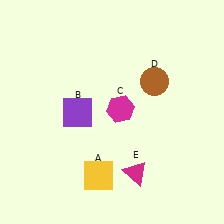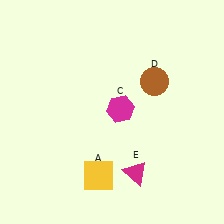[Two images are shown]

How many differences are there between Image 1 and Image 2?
There is 1 difference between the two images.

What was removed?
The purple square (B) was removed in Image 2.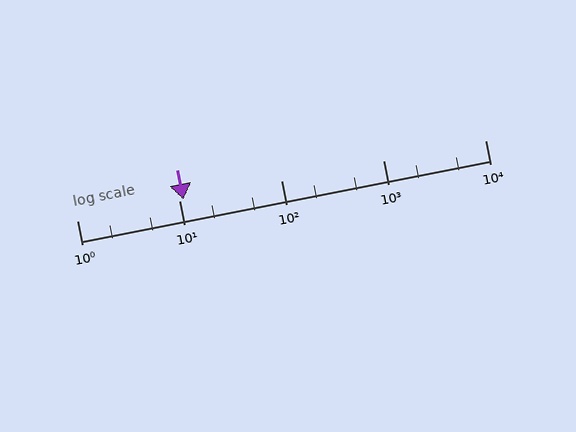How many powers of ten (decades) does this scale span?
The scale spans 4 decades, from 1 to 10000.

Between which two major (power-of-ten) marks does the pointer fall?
The pointer is between 10 and 100.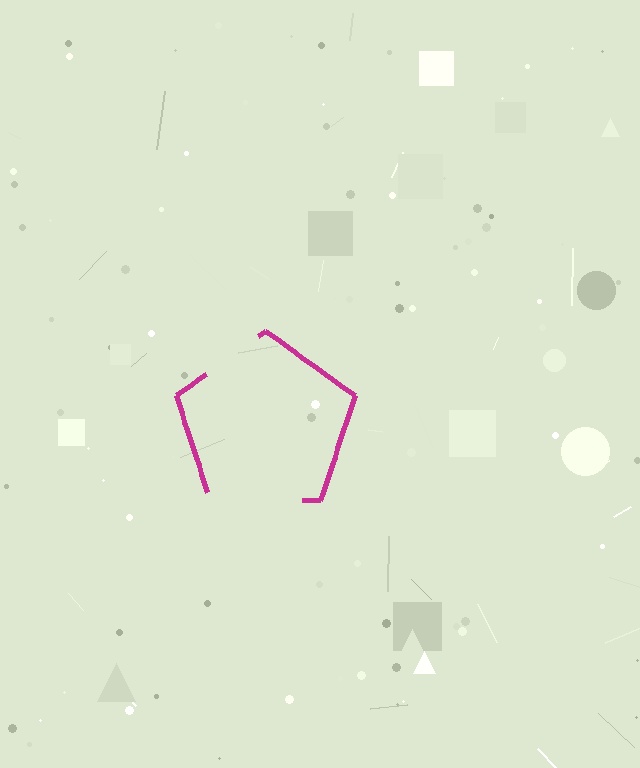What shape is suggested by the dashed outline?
The dashed outline suggests a pentagon.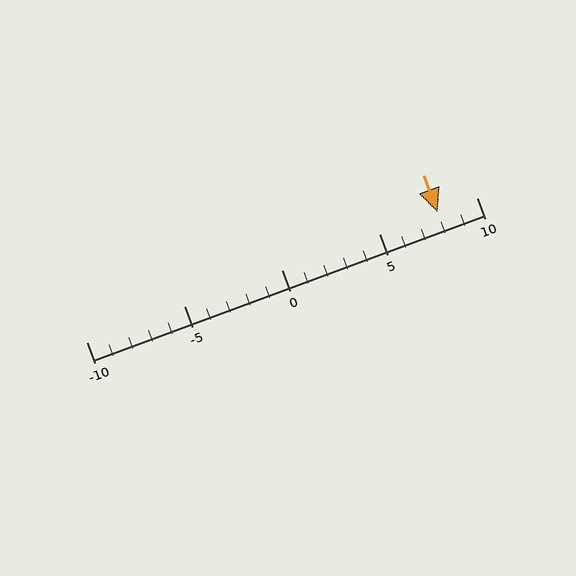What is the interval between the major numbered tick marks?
The major tick marks are spaced 5 units apart.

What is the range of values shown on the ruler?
The ruler shows values from -10 to 10.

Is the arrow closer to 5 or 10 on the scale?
The arrow is closer to 10.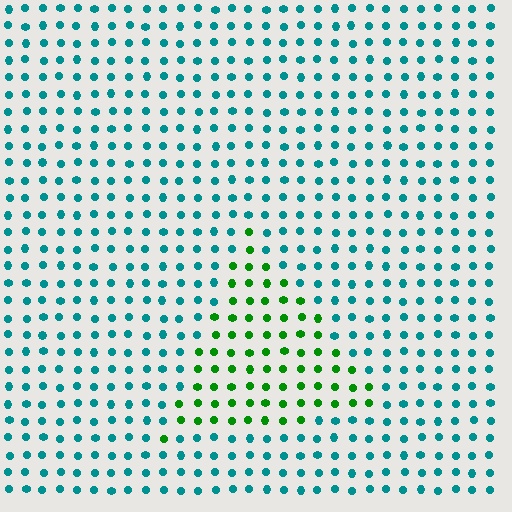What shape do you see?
I see a triangle.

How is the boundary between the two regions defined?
The boundary is defined purely by a slight shift in hue (about 58 degrees). Spacing, size, and orientation are identical on both sides.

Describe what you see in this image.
The image is filled with small teal elements in a uniform arrangement. A triangle-shaped region is visible where the elements are tinted to a slightly different hue, forming a subtle color boundary.